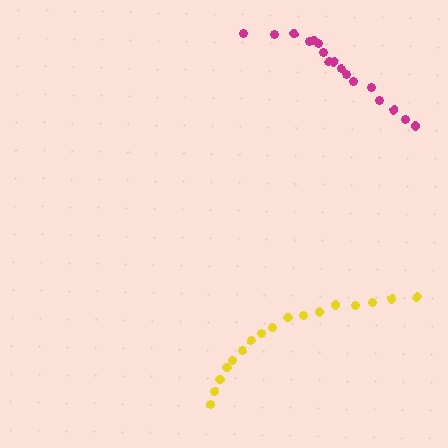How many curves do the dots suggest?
There are 2 distinct paths.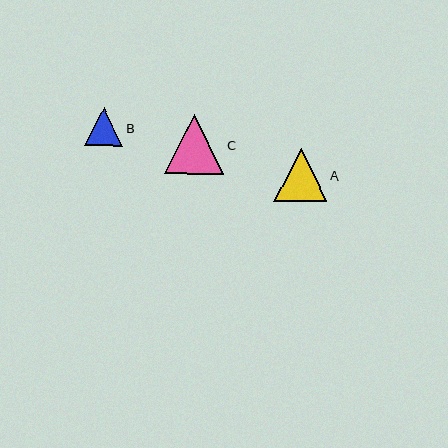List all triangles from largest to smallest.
From largest to smallest: C, A, B.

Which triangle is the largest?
Triangle C is the largest with a size of approximately 60 pixels.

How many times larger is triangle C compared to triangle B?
Triangle C is approximately 1.6 times the size of triangle B.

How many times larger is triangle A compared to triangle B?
Triangle A is approximately 1.4 times the size of triangle B.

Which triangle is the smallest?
Triangle B is the smallest with a size of approximately 38 pixels.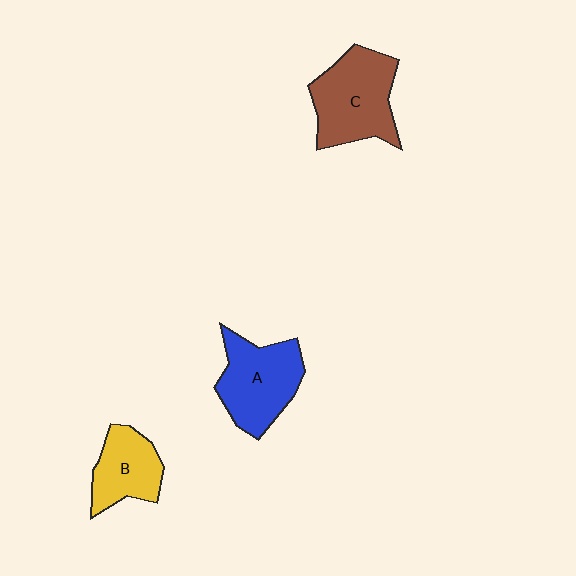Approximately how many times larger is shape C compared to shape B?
Approximately 1.5 times.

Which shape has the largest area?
Shape C (brown).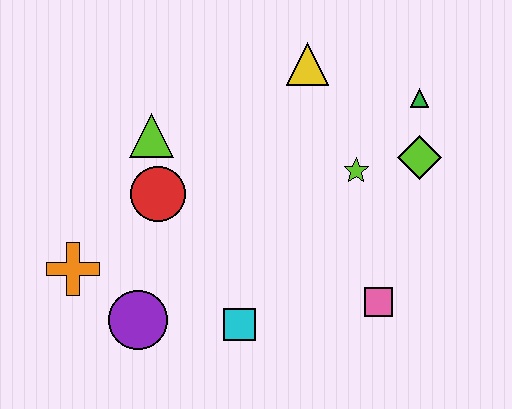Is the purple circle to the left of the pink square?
Yes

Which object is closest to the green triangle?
The lime diamond is closest to the green triangle.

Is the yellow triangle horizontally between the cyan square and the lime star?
Yes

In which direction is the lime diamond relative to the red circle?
The lime diamond is to the right of the red circle.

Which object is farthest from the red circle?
The green triangle is farthest from the red circle.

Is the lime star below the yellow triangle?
Yes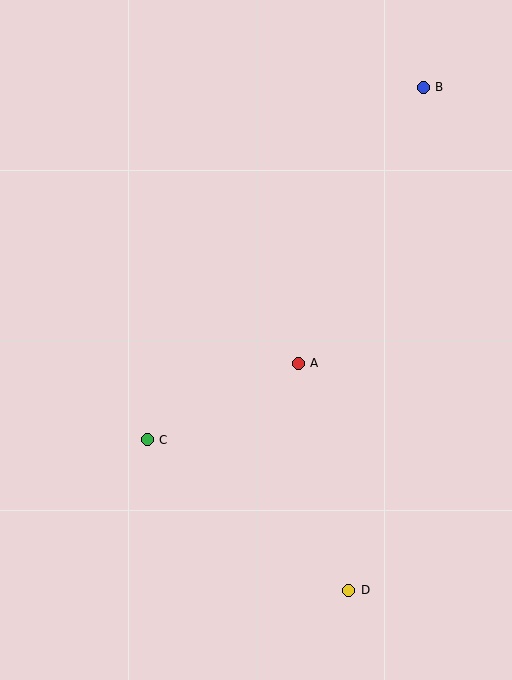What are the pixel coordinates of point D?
Point D is at (349, 590).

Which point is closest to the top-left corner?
Point B is closest to the top-left corner.